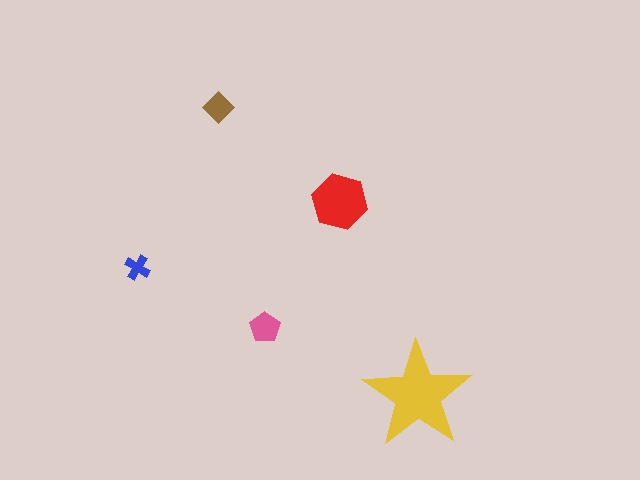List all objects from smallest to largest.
The blue cross, the brown diamond, the pink pentagon, the red hexagon, the yellow star.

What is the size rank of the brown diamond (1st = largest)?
4th.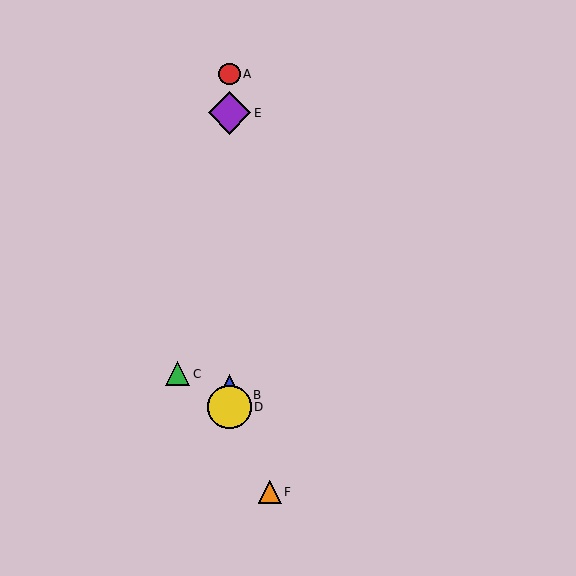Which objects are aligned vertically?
Objects A, B, D, E are aligned vertically.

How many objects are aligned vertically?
4 objects (A, B, D, E) are aligned vertically.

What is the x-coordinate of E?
Object E is at x≈229.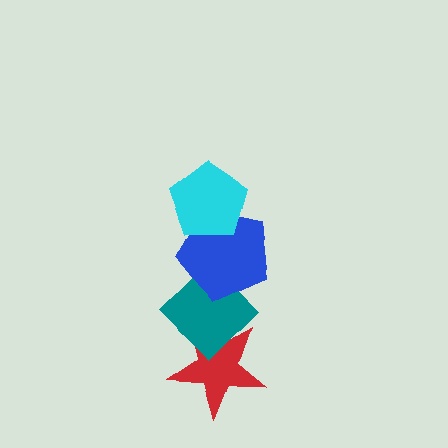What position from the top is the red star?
The red star is 4th from the top.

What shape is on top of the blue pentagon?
The cyan pentagon is on top of the blue pentagon.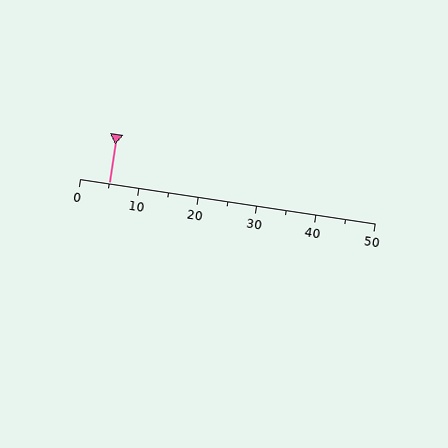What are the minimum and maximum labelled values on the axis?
The axis runs from 0 to 50.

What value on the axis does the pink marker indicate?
The marker indicates approximately 5.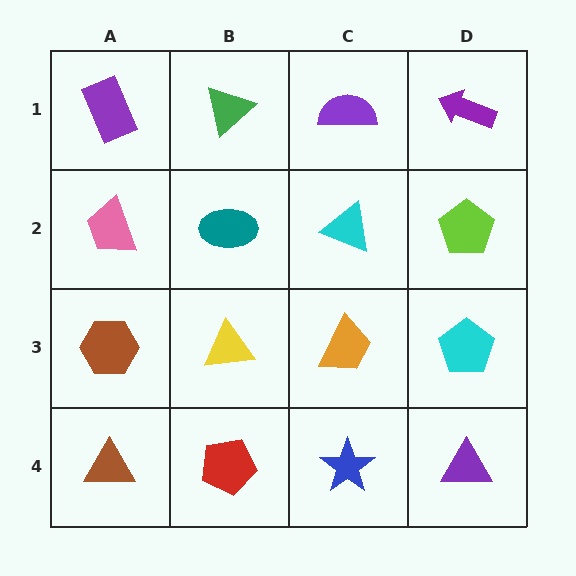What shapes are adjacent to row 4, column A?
A brown hexagon (row 3, column A), a red pentagon (row 4, column B).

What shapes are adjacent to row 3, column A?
A pink trapezoid (row 2, column A), a brown triangle (row 4, column A), a yellow triangle (row 3, column B).